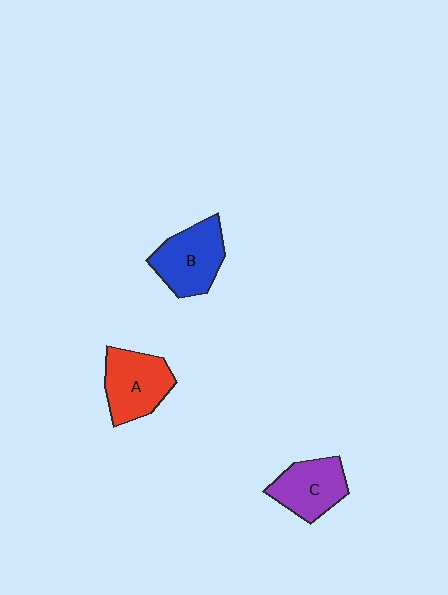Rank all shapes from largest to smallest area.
From largest to smallest: B (blue), A (red), C (purple).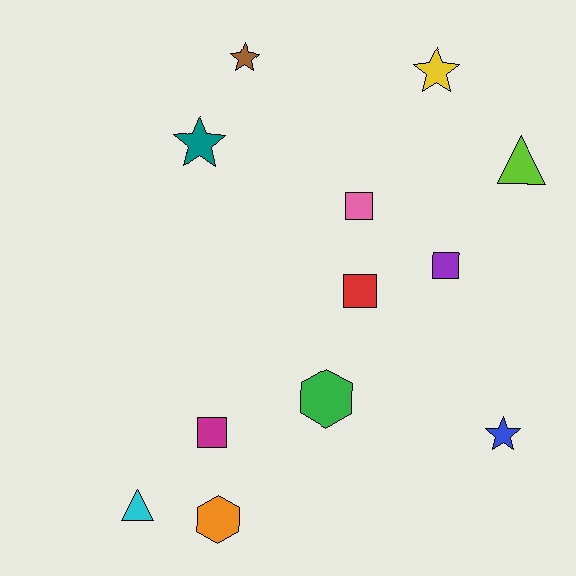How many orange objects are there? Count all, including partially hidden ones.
There is 1 orange object.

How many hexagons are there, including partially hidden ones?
There are 2 hexagons.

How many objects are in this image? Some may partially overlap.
There are 12 objects.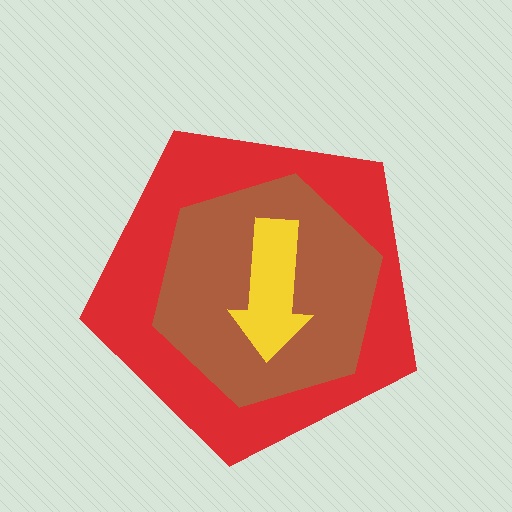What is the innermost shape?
The yellow arrow.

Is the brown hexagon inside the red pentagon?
Yes.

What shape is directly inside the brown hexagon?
The yellow arrow.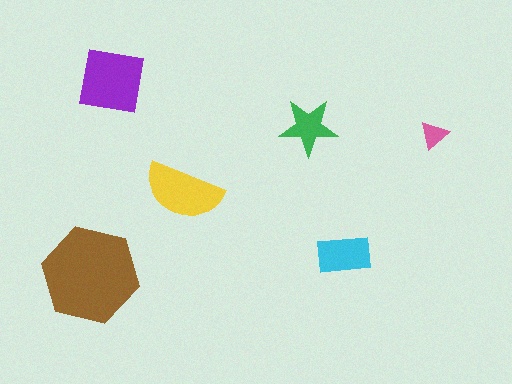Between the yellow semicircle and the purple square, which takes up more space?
The purple square.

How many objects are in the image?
There are 6 objects in the image.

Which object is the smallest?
The pink triangle.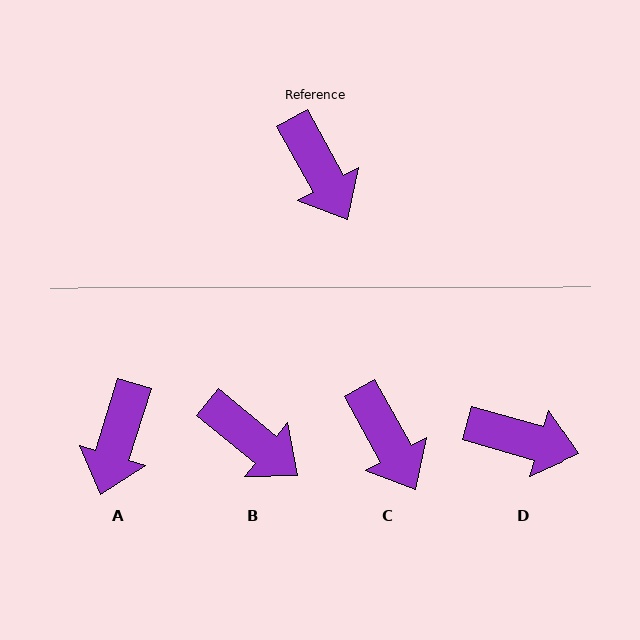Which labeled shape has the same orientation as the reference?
C.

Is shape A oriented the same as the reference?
No, it is off by about 46 degrees.